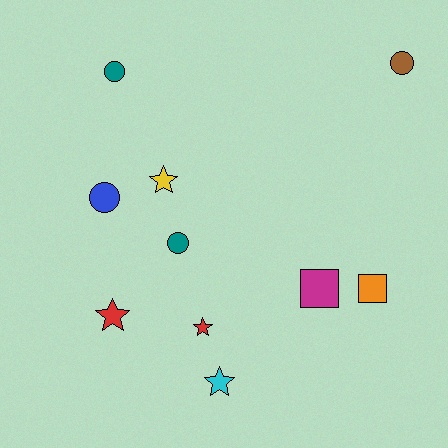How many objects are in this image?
There are 10 objects.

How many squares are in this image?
There are 2 squares.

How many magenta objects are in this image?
There is 1 magenta object.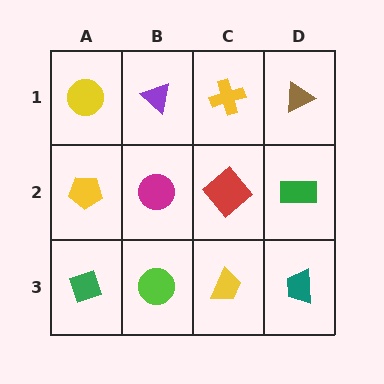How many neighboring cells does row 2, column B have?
4.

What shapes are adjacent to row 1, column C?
A red diamond (row 2, column C), a purple triangle (row 1, column B), a brown triangle (row 1, column D).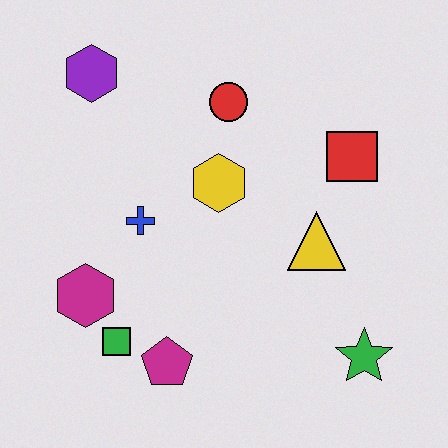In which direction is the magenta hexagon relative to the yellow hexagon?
The magenta hexagon is to the left of the yellow hexagon.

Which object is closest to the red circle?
The yellow hexagon is closest to the red circle.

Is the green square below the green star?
No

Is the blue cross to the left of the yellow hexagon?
Yes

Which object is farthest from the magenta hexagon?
The red square is farthest from the magenta hexagon.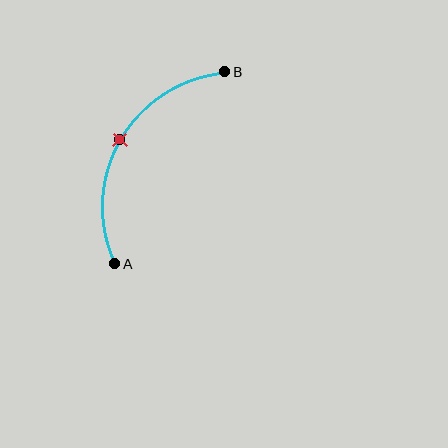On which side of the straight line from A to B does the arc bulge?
The arc bulges to the left of the straight line connecting A and B.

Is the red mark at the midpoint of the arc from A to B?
Yes. The red mark lies on the arc at equal arc-length from both A and B — it is the arc midpoint.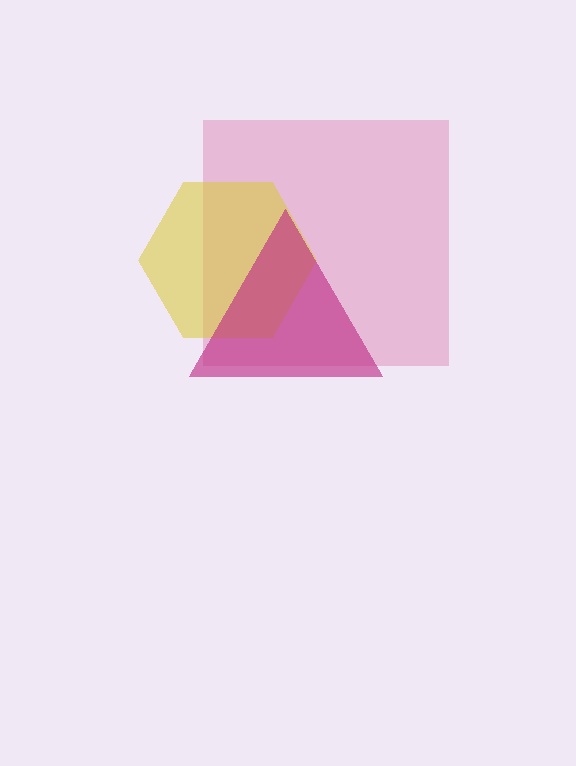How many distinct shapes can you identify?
There are 3 distinct shapes: a pink square, a yellow hexagon, a magenta triangle.